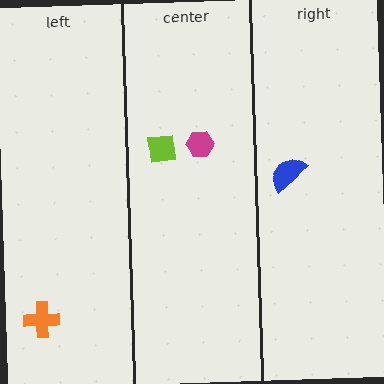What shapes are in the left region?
The orange cross.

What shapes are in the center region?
The lime square, the magenta hexagon.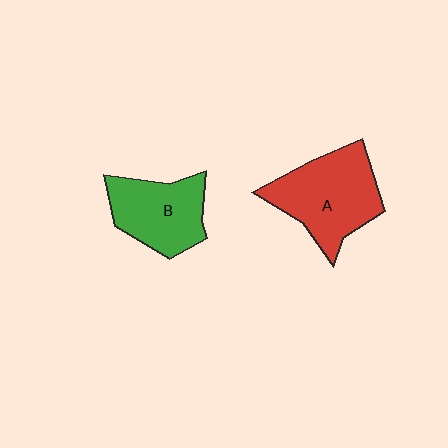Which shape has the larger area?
Shape A (red).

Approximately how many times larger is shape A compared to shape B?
Approximately 1.2 times.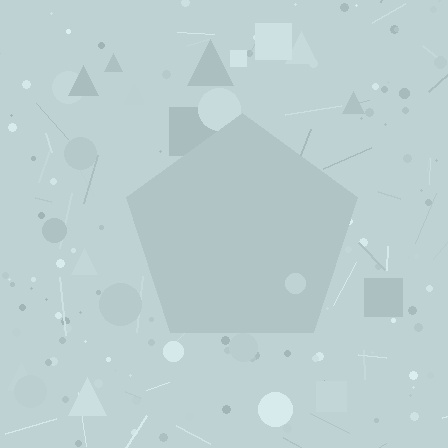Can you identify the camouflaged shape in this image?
The camouflaged shape is a pentagon.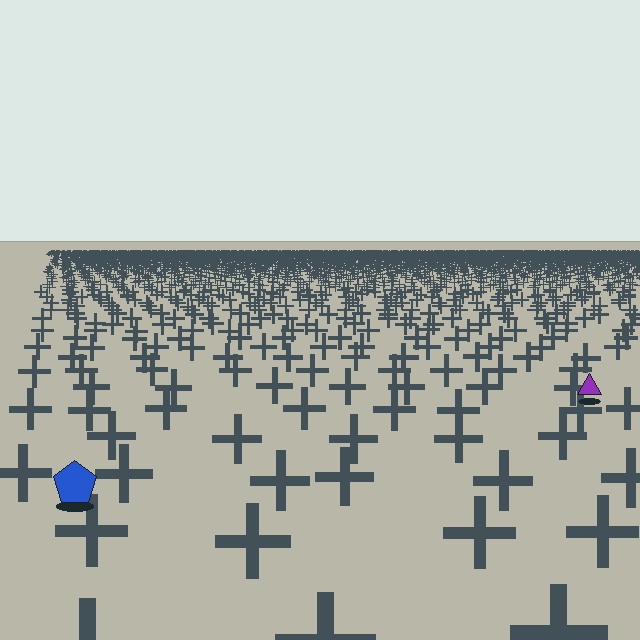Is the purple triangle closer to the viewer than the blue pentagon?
No. The blue pentagon is closer — you can tell from the texture gradient: the ground texture is coarser near it.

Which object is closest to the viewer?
The blue pentagon is closest. The texture marks near it are larger and more spread out.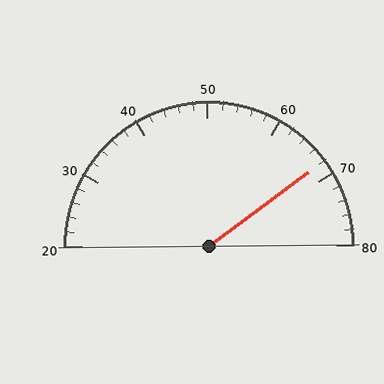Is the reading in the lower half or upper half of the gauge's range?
The reading is in the upper half of the range (20 to 80).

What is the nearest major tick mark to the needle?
The nearest major tick mark is 70.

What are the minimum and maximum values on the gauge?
The gauge ranges from 20 to 80.